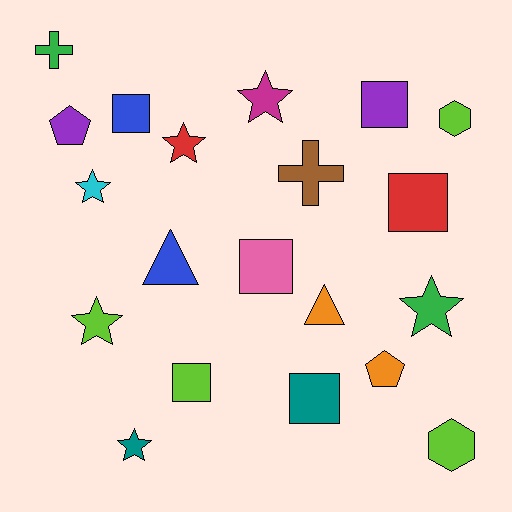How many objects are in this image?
There are 20 objects.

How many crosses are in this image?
There are 2 crosses.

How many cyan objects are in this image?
There is 1 cyan object.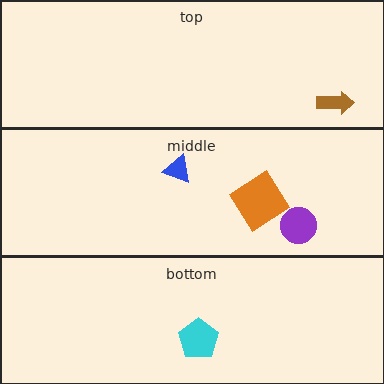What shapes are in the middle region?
The purple circle, the blue triangle, the orange diamond.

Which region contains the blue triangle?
The middle region.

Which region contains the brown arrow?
The top region.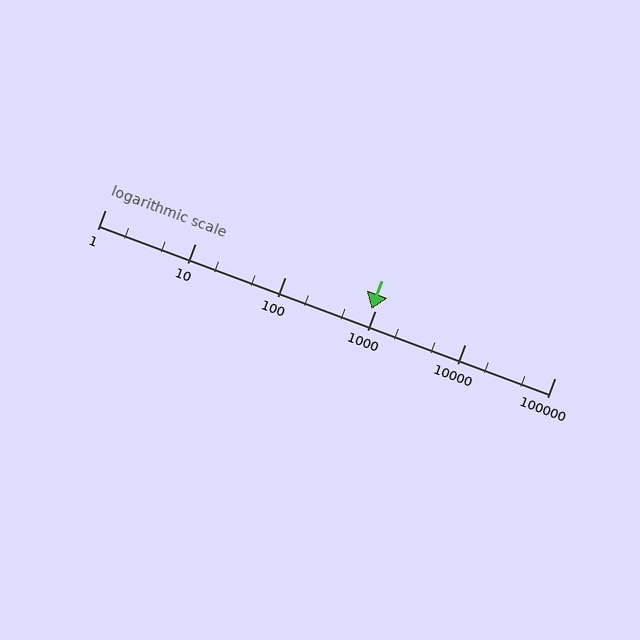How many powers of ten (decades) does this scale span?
The scale spans 5 decades, from 1 to 100000.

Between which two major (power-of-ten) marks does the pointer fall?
The pointer is between 100 and 1000.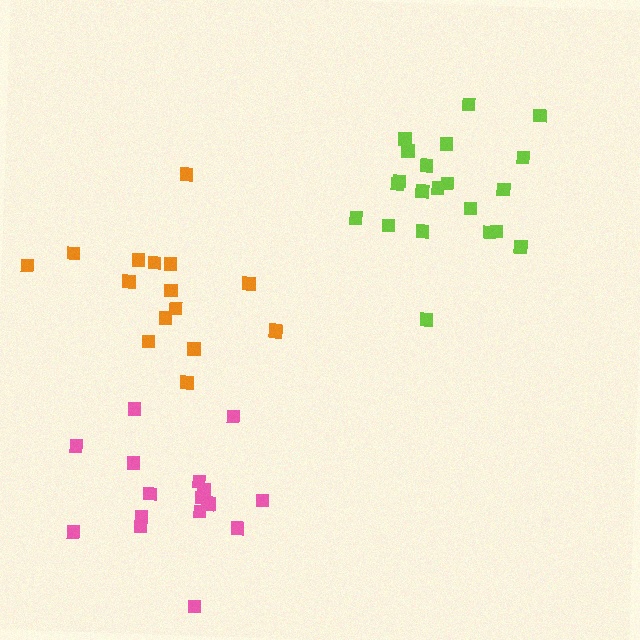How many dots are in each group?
Group 1: 16 dots, Group 2: 18 dots, Group 3: 21 dots (55 total).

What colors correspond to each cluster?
The clusters are colored: orange, pink, lime.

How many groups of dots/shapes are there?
There are 3 groups.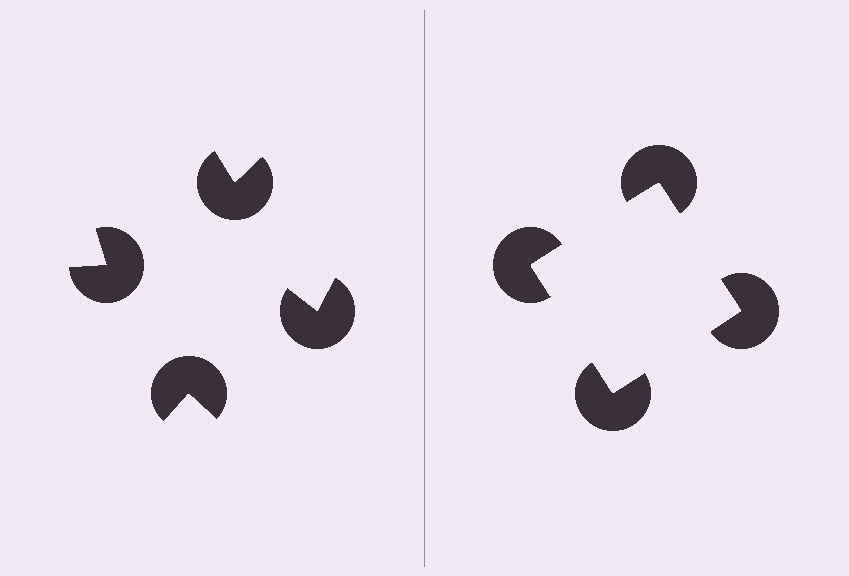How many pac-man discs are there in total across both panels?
8 — 4 on each side.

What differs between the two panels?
The pac-man discs are positioned identically on both sides; only the wedge orientations differ. On the right they align to a square; on the left they are misaligned.